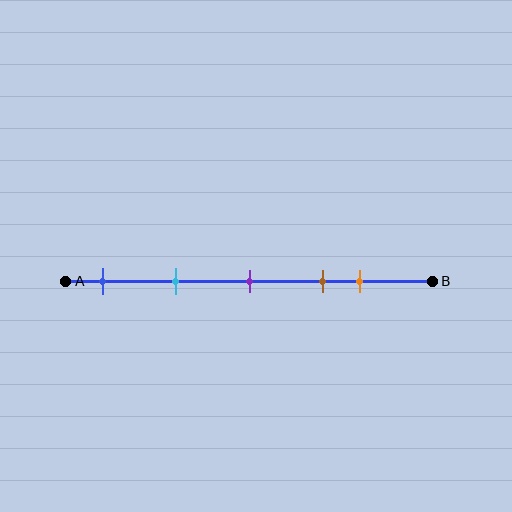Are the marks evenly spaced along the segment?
No, the marks are not evenly spaced.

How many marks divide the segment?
There are 5 marks dividing the segment.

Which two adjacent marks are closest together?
The brown and orange marks are the closest adjacent pair.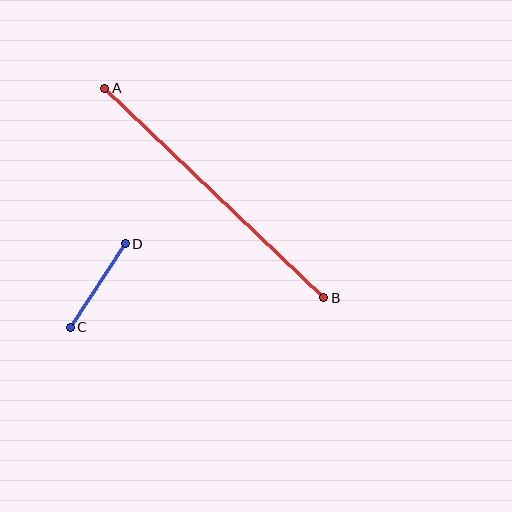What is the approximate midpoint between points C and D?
The midpoint is at approximately (98, 285) pixels.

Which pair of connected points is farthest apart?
Points A and B are farthest apart.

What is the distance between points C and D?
The distance is approximately 100 pixels.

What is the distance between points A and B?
The distance is approximately 303 pixels.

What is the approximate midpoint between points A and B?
The midpoint is at approximately (214, 193) pixels.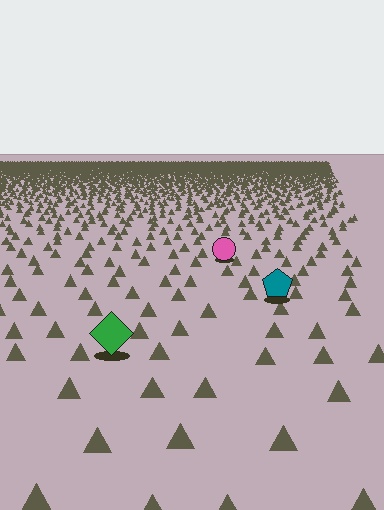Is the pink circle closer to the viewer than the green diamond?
No. The green diamond is closer — you can tell from the texture gradient: the ground texture is coarser near it.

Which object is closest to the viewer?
The green diamond is closest. The texture marks near it are larger and more spread out.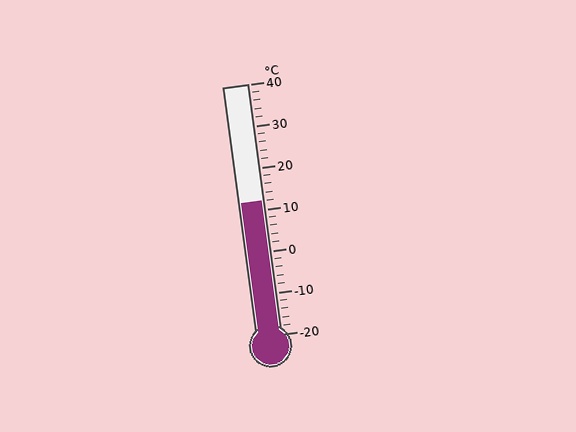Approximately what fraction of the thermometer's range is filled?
The thermometer is filled to approximately 55% of its range.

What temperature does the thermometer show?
The thermometer shows approximately 12°C.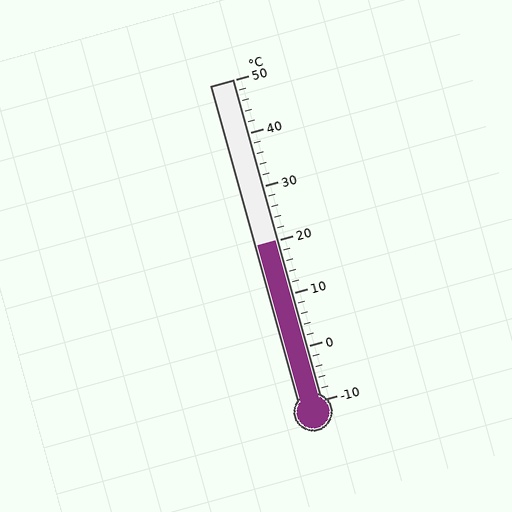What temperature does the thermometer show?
The thermometer shows approximately 20°C.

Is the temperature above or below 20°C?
The temperature is at 20°C.